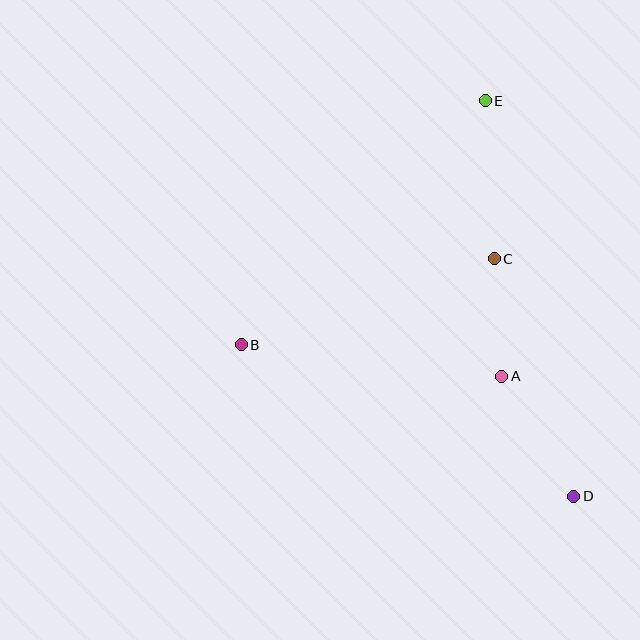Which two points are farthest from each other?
Points D and E are farthest from each other.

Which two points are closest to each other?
Points A and C are closest to each other.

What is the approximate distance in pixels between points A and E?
The distance between A and E is approximately 276 pixels.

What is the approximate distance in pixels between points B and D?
The distance between B and D is approximately 365 pixels.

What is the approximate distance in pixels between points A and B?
The distance between A and B is approximately 262 pixels.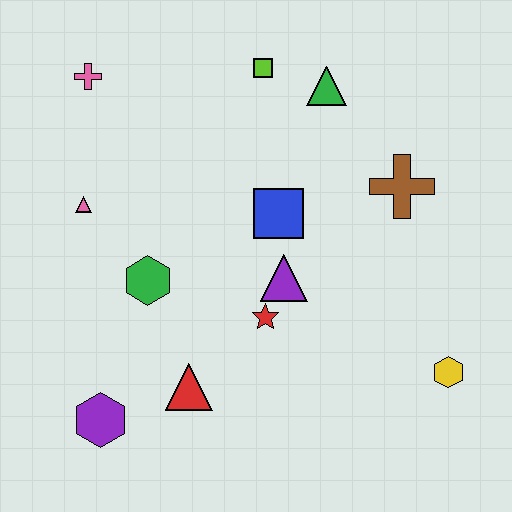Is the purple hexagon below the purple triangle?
Yes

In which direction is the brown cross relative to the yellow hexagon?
The brown cross is above the yellow hexagon.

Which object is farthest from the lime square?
The purple hexagon is farthest from the lime square.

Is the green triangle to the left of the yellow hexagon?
Yes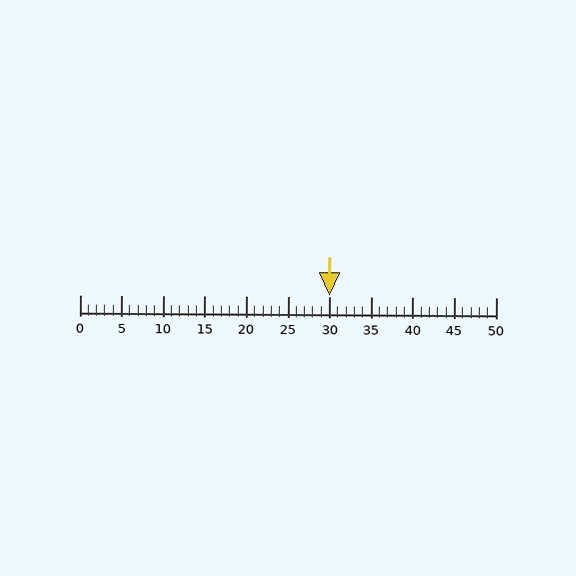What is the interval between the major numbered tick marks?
The major tick marks are spaced 5 units apart.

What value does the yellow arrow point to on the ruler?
The yellow arrow points to approximately 30.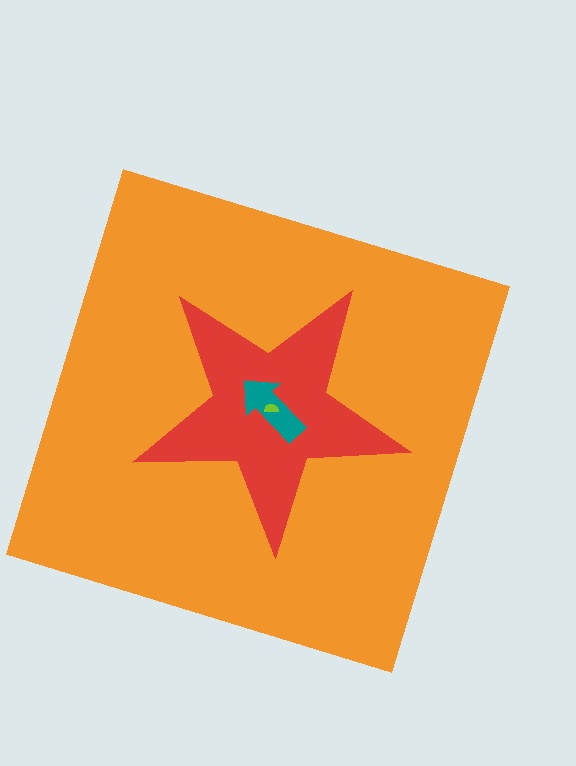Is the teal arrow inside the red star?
Yes.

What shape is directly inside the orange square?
The red star.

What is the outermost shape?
The orange square.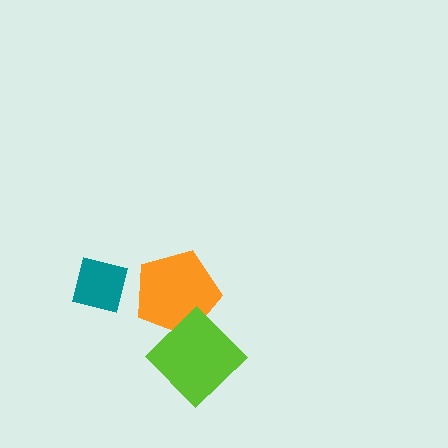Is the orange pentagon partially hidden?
Yes, it is partially covered by another shape.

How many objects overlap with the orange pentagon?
1 object overlaps with the orange pentagon.